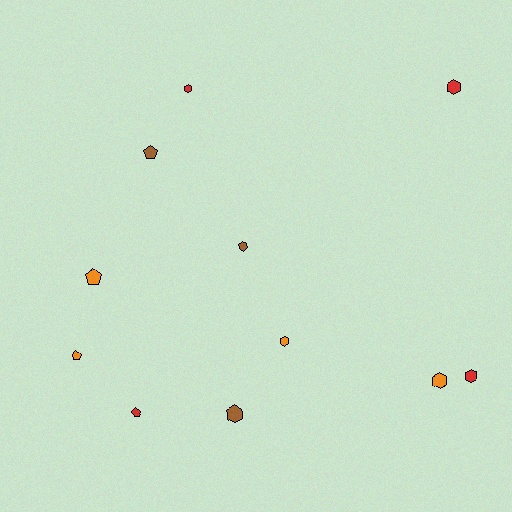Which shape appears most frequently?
Hexagon, with 7 objects.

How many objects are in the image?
There are 11 objects.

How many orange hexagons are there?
There are 2 orange hexagons.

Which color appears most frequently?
Red, with 4 objects.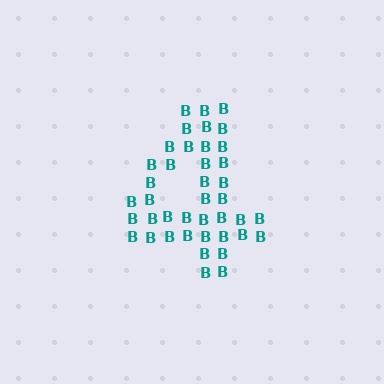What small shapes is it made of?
It is made of small letter B's.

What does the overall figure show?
The overall figure shows the digit 4.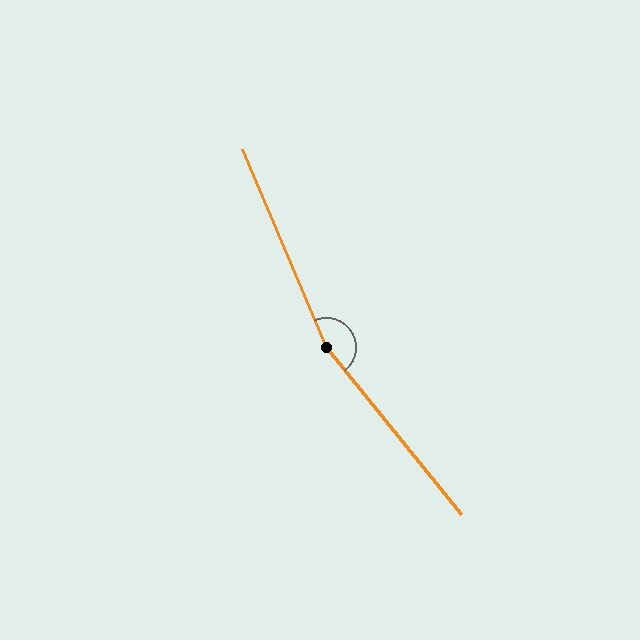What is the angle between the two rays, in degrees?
Approximately 164 degrees.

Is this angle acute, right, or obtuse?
It is obtuse.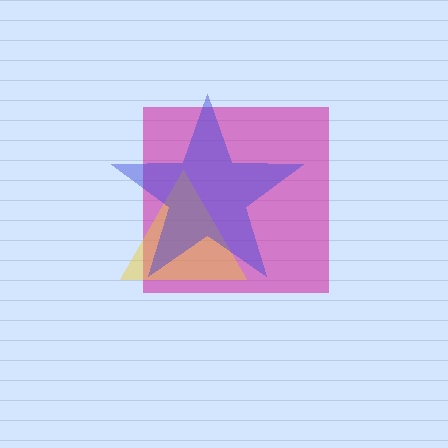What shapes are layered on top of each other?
The layered shapes are: a magenta square, a yellow triangle, a blue star.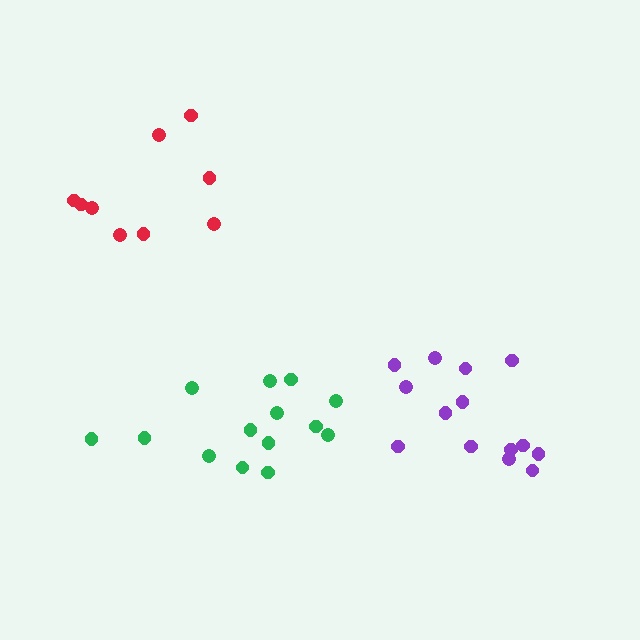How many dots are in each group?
Group 1: 14 dots, Group 2: 9 dots, Group 3: 14 dots (37 total).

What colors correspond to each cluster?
The clusters are colored: green, red, purple.